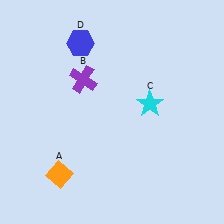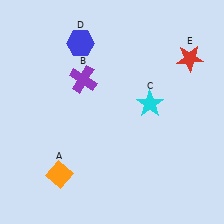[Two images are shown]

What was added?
A red star (E) was added in Image 2.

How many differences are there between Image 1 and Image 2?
There is 1 difference between the two images.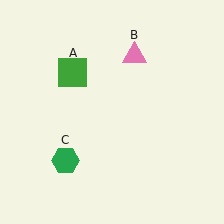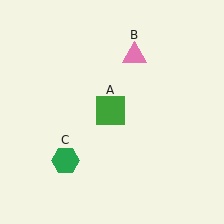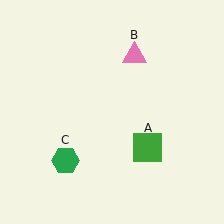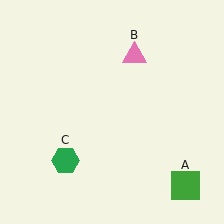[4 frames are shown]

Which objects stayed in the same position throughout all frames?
Pink triangle (object B) and green hexagon (object C) remained stationary.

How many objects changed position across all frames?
1 object changed position: green square (object A).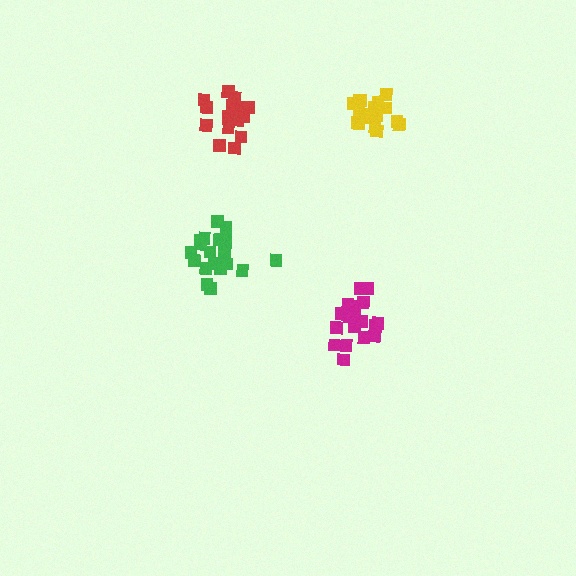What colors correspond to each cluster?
The clusters are colored: green, magenta, red, yellow.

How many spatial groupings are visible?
There are 4 spatial groupings.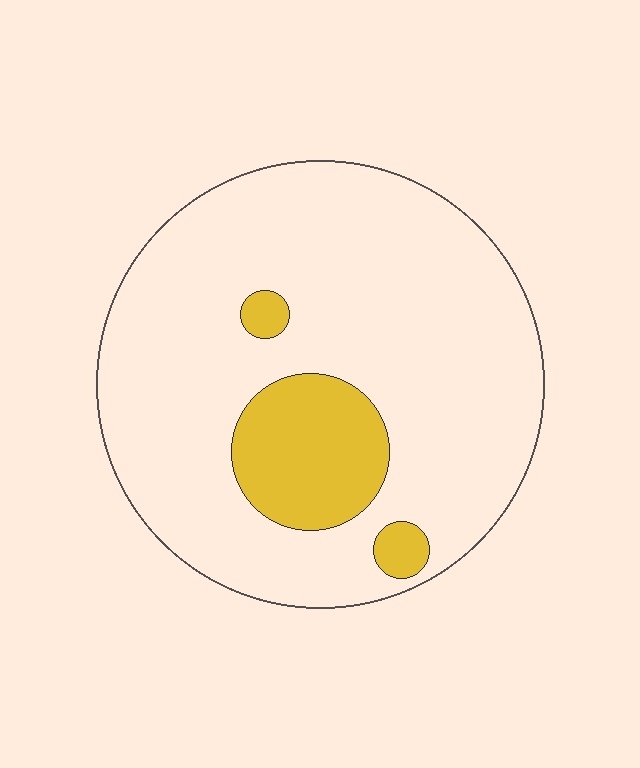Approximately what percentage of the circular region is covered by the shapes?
Approximately 15%.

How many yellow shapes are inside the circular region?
3.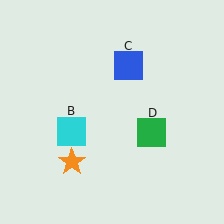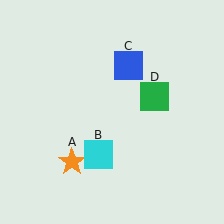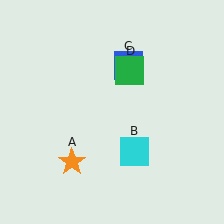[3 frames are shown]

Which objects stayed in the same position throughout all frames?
Orange star (object A) and blue square (object C) remained stationary.